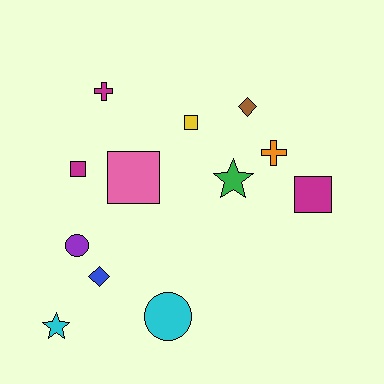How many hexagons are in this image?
There are no hexagons.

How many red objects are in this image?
There are no red objects.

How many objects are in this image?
There are 12 objects.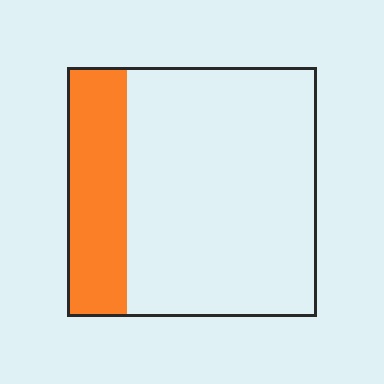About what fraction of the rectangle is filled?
About one quarter (1/4).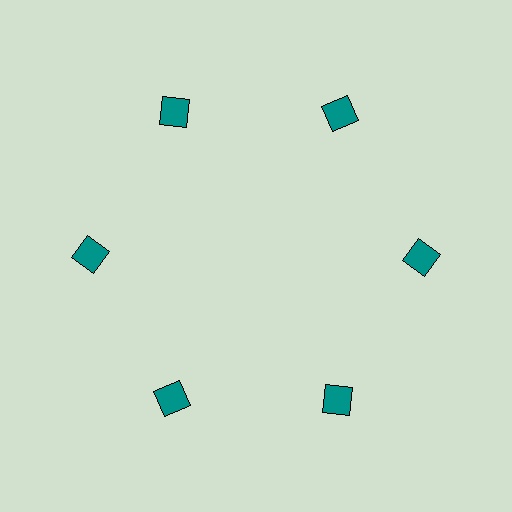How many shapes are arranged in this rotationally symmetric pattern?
There are 6 shapes, arranged in 6 groups of 1.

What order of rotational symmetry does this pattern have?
This pattern has 6-fold rotational symmetry.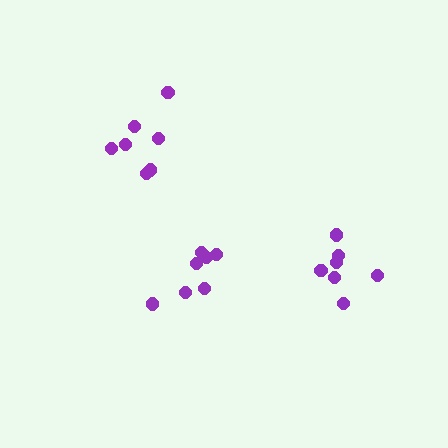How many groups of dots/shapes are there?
There are 3 groups.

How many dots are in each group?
Group 1: 7 dots, Group 2: 7 dots, Group 3: 7 dots (21 total).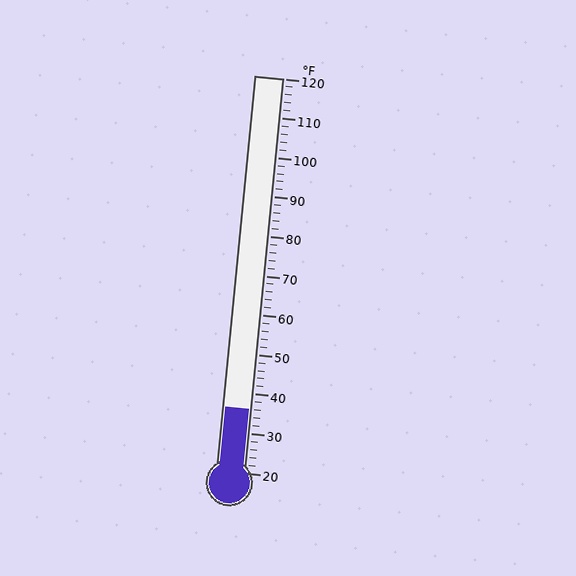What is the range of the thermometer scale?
The thermometer scale ranges from 20°F to 120°F.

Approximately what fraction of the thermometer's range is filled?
The thermometer is filled to approximately 15% of its range.